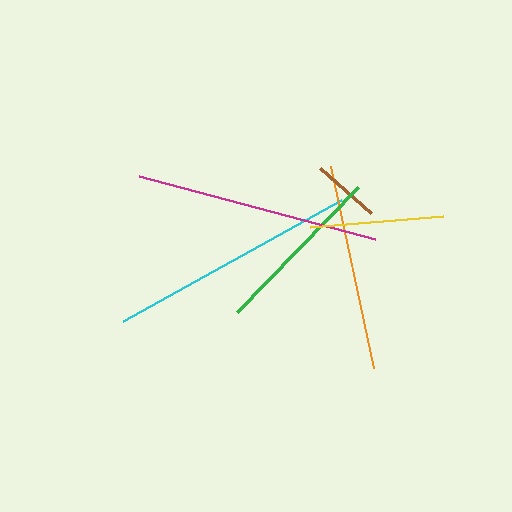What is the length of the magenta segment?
The magenta segment is approximately 244 pixels long.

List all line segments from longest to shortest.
From longest to shortest: cyan, magenta, orange, green, yellow, brown.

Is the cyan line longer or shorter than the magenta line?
The cyan line is longer than the magenta line.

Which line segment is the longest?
The cyan line is the longest at approximately 250 pixels.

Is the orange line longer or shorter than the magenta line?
The magenta line is longer than the orange line.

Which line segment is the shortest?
The brown line is the shortest at approximately 68 pixels.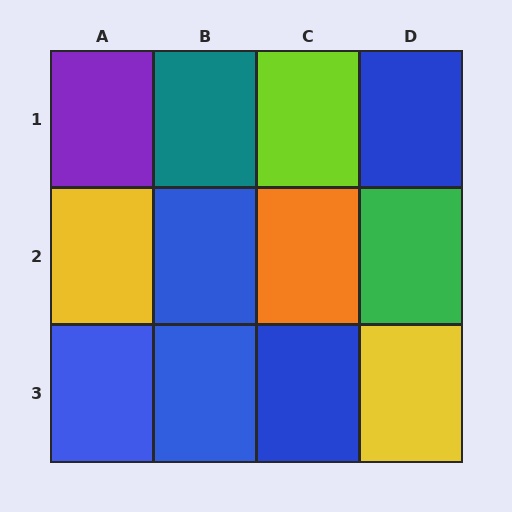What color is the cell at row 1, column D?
Blue.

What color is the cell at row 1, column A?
Purple.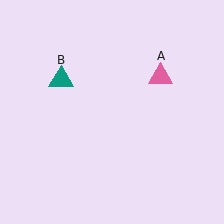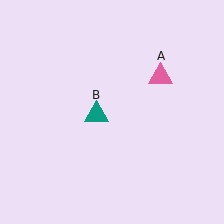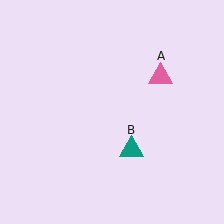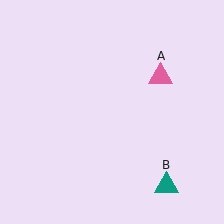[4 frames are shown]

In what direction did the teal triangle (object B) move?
The teal triangle (object B) moved down and to the right.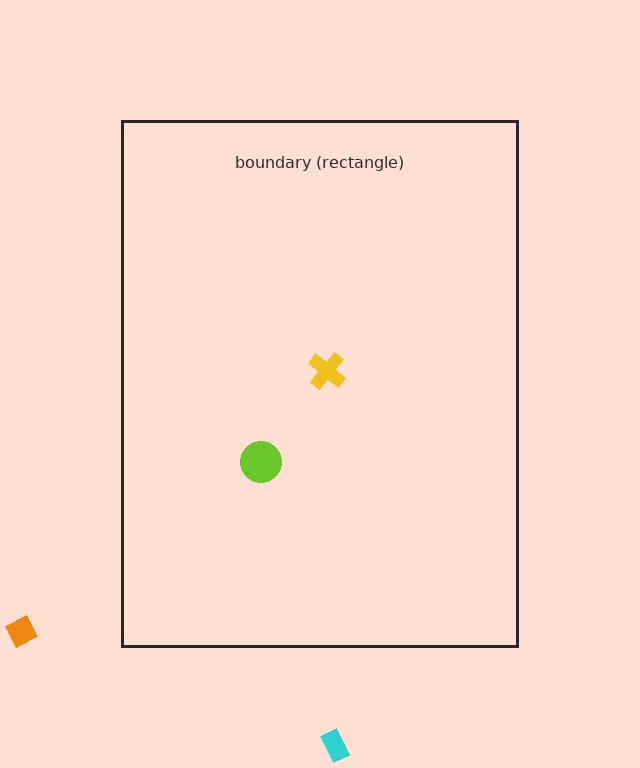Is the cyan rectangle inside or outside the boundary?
Outside.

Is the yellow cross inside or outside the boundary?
Inside.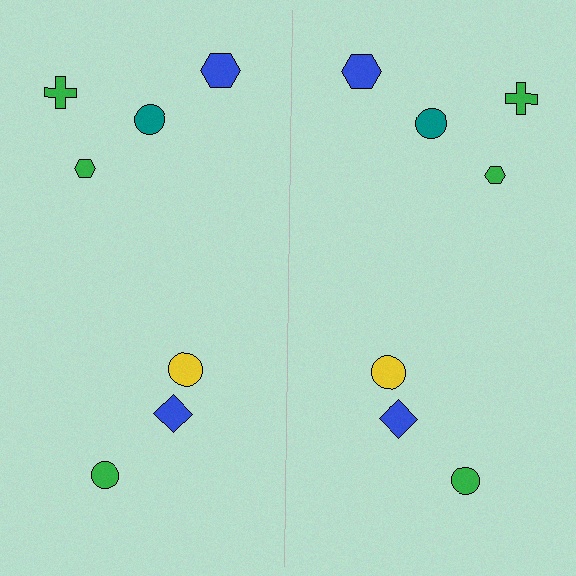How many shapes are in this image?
There are 14 shapes in this image.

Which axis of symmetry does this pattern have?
The pattern has a vertical axis of symmetry running through the center of the image.